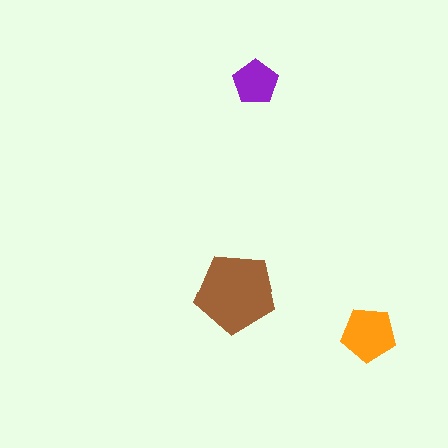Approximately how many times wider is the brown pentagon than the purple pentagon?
About 2 times wider.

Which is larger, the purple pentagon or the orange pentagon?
The orange one.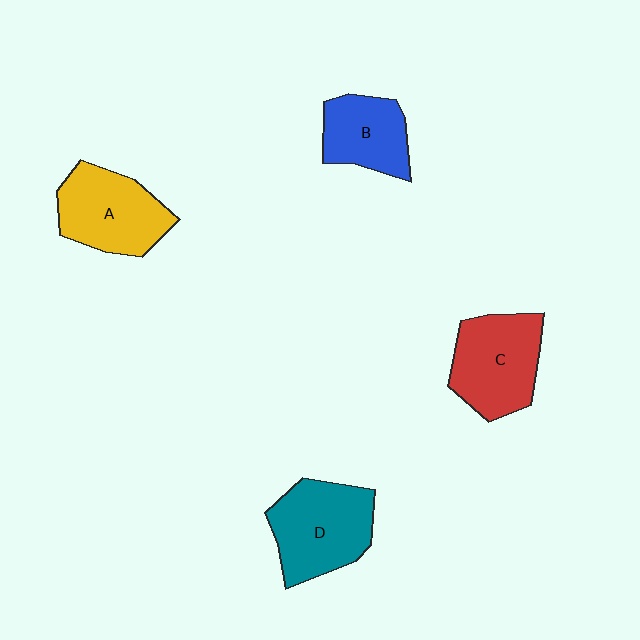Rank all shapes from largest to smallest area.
From largest to smallest: D (teal), C (red), A (yellow), B (blue).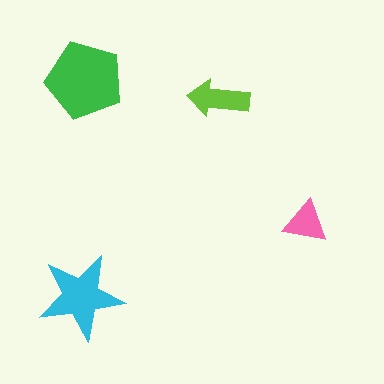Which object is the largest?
The green pentagon.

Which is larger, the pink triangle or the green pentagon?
The green pentagon.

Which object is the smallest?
The pink triangle.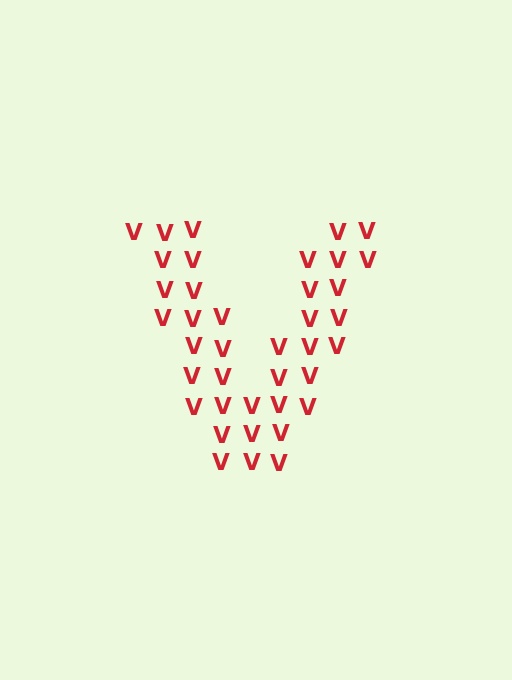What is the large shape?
The large shape is the letter V.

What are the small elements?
The small elements are letter V's.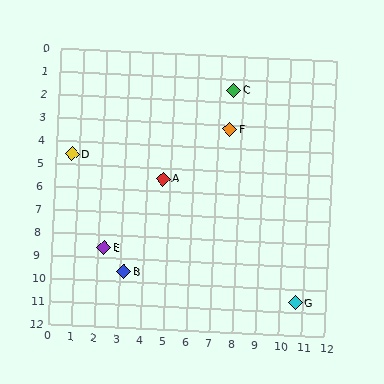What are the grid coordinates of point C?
Point C is at approximately (7.6, 1.5).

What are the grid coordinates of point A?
Point A is at approximately (4.7, 5.5).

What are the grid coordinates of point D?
Point D is at approximately (0.7, 4.6).